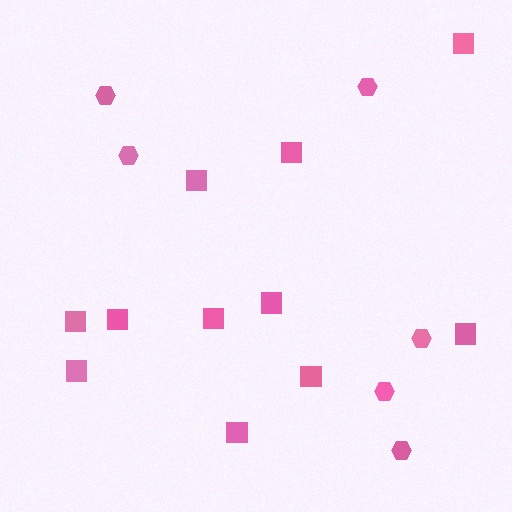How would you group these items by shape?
There are 2 groups: one group of hexagons (6) and one group of squares (11).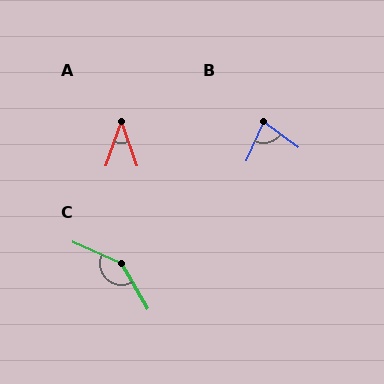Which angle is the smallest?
A, at approximately 38 degrees.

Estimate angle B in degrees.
Approximately 77 degrees.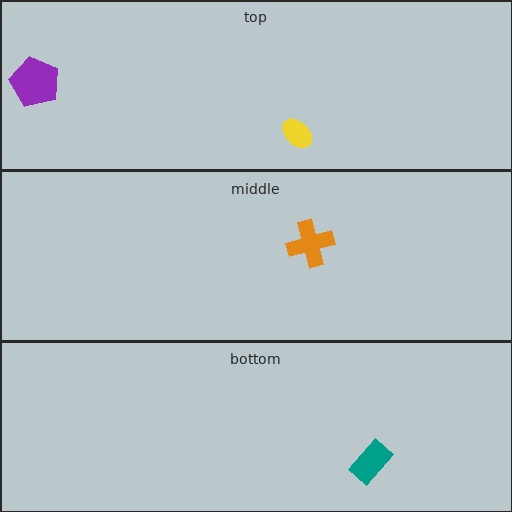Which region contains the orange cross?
The middle region.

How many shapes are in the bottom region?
1.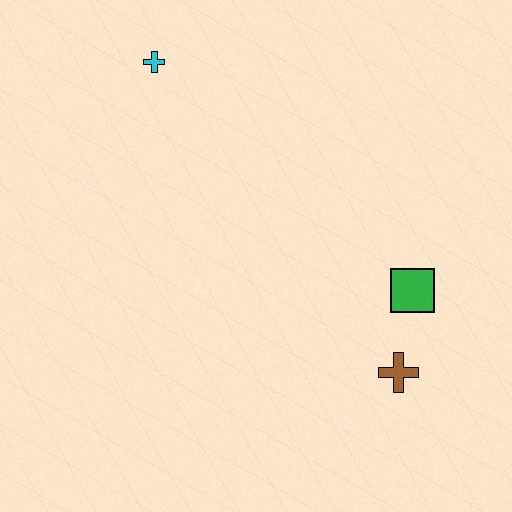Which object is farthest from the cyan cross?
The brown cross is farthest from the cyan cross.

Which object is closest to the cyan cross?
The green square is closest to the cyan cross.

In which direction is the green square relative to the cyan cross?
The green square is to the right of the cyan cross.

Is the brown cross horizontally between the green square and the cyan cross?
Yes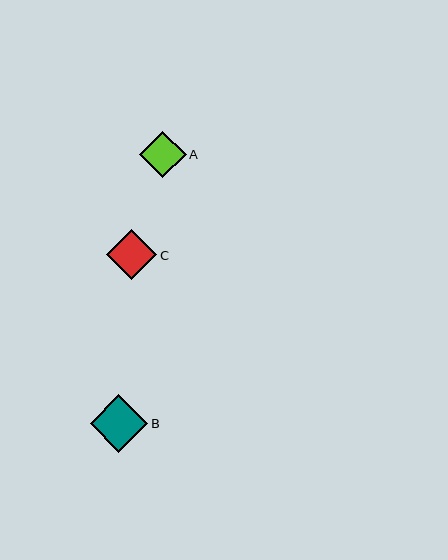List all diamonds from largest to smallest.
From largest to smallest: B, C, A.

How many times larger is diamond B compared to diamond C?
Diamond B is approximately 1.2 times the size of diamond C.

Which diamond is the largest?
Diamond B is the largest with a size of approximately 57 pixels.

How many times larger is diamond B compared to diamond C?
Diamond B is approximately 1.2 times the size of diamond C.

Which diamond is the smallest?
Diamond A is the smallest with a size of approximately 47 pixels.